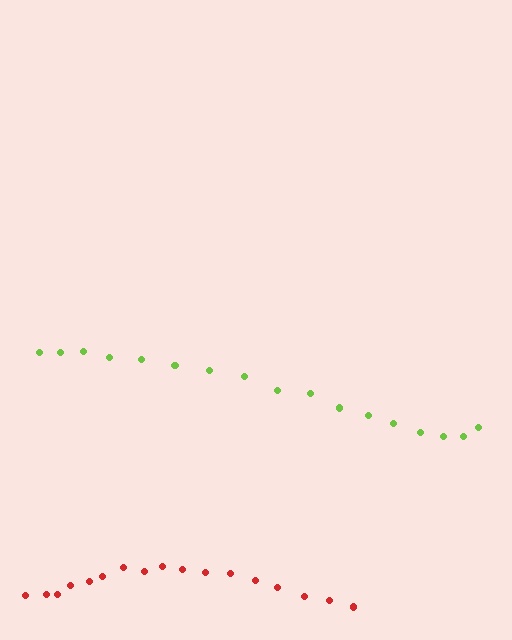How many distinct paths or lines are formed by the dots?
There are 2 distinct paths.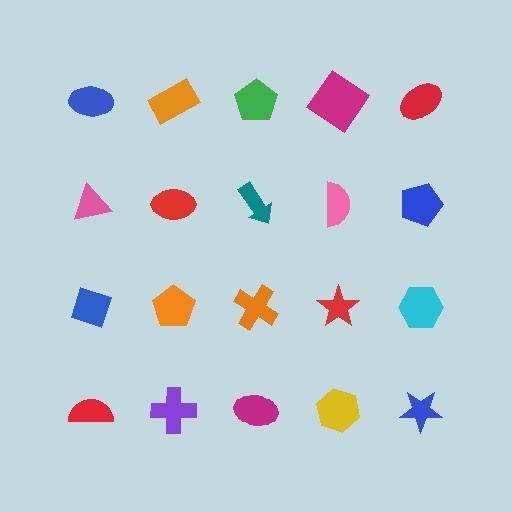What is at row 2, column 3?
A teal arrow.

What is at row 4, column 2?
A purple cross.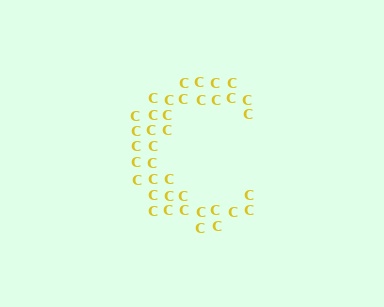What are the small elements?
The small elements are letter C's.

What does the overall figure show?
The overall figure shows the letter C.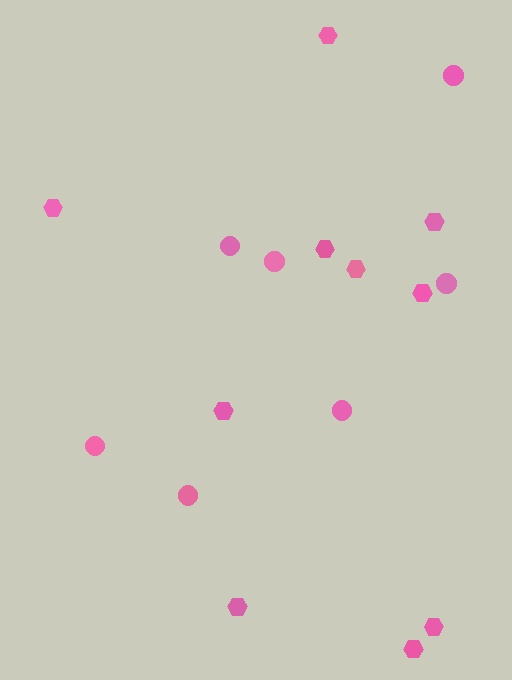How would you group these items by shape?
There are 2 groups: one group of circles (7) and one group of hexagons (10).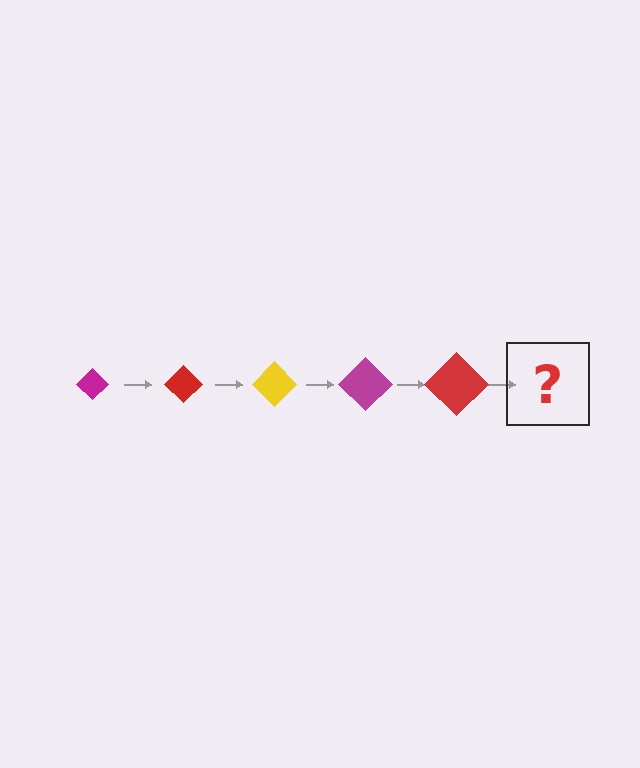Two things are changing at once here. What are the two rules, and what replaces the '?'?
The two rules are that the diamond grows larger each step and the color cycles through magenta, red, and yellow. The '?' should be a yellow diamond, larger than the previous one.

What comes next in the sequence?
The next element should be a yellow diamond, larger than the previous one.